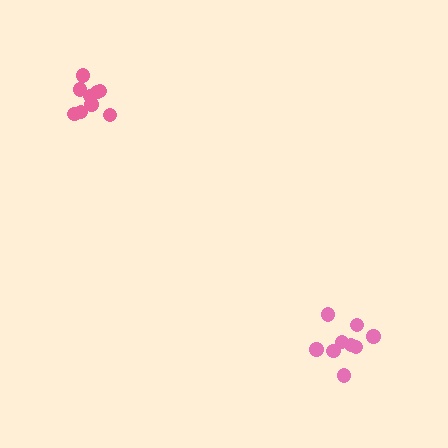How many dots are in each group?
Group 1: 9 dots, Group 2: 9 dots (18 total).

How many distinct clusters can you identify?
There are 2 distinct clusters.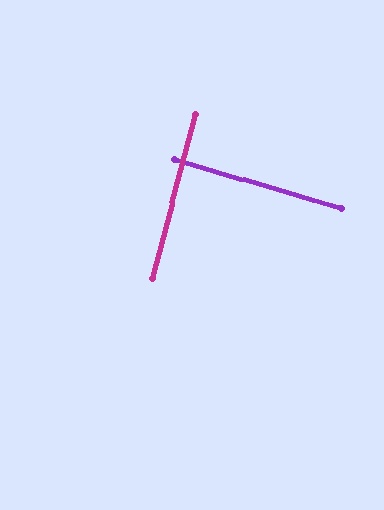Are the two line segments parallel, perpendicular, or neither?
Perpendicular — they meet at approximately 88°.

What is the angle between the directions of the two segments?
Approximately 88 degrees.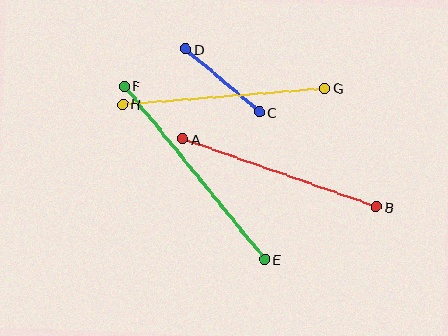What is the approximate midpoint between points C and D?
The midpoint is at approximately (223, 81) pixels.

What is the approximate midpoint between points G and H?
The midpoint is at approximately (224, 96) pixels.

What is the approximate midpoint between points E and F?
The midpoint is at approximately (195, 173) pixels.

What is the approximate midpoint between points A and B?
The midpoint is at approximately (280, 173) pixels.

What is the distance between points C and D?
The distance is approximately 98 pixels.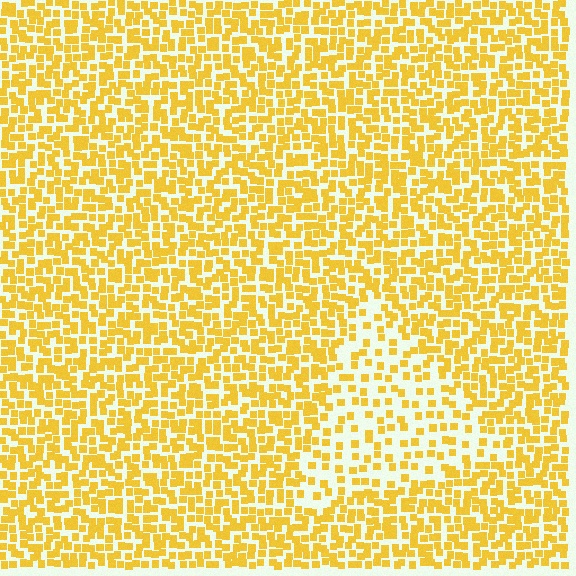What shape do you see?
I see a triangle.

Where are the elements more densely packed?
The elements are more densely packed outside the triangle boundary.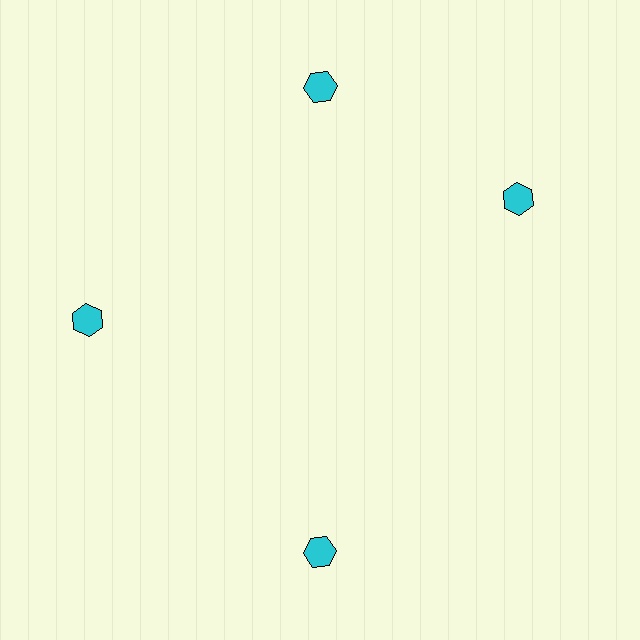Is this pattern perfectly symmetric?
No. The 4 cyan hexagons are arranged in a ring, but one element near the 3 o'clock position is rotated out of alignment along the ring, breaking the 4-fold rotational symmetry.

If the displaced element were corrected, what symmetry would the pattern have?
It would have 4-fold rotational symmetry — the pattern would map onto itself every 90 degrees.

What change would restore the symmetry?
The symmetry would be restored by rotating it back into even spacing with its neighbors so that all 4 hexagons sit at equal angles and equal distance from the center.